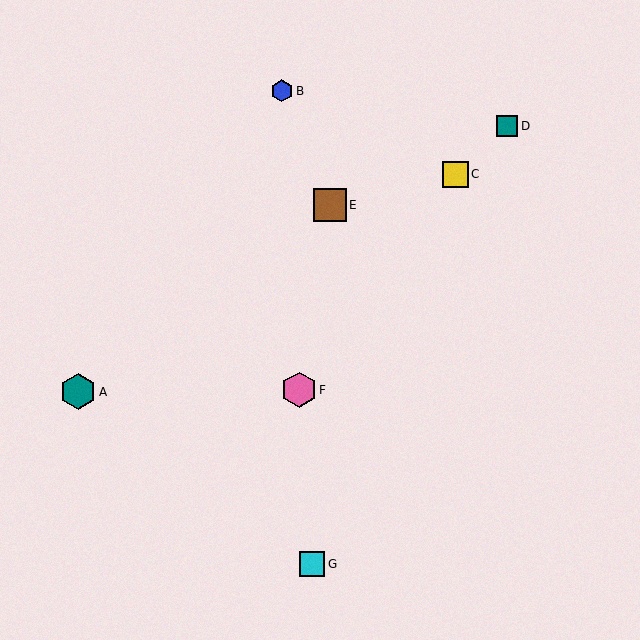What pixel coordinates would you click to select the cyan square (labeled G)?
Click at (312, 564) to select the cyan square G.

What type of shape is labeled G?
Shape G is a cyan square.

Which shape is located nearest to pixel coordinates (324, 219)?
The brown square (labeled E) at (330, 205) is nearest to that location.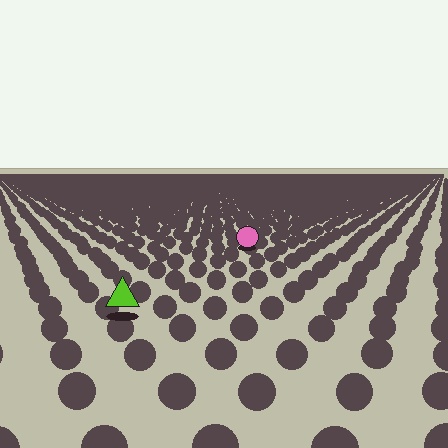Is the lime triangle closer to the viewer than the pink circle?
Yes. The lime triangle is closer — you can tell from the texture gradient: the ground texture is coarser near it.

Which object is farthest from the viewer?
The pink circle is farthest from the viewer. It appears smaller and the ground texture around it is denser.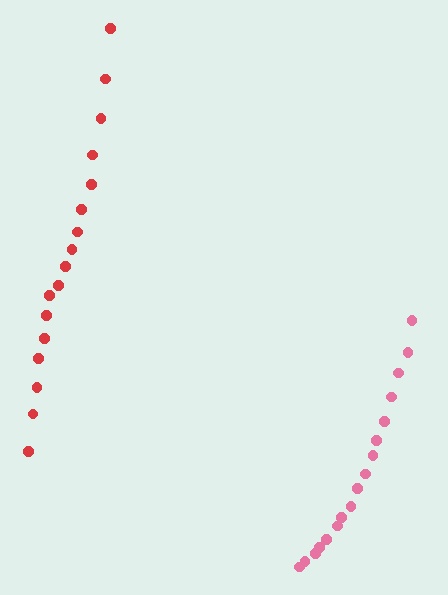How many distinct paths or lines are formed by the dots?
There are 2 distinct paths.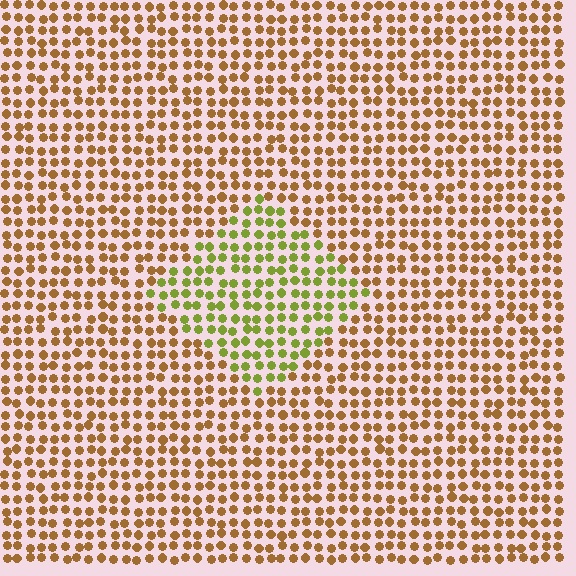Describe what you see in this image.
The image is filled with small brown elements in a uniform arrangement. A diamond-shaped region is visible where the elements are tinted to a slightly different hue, forming a subtle color boundary.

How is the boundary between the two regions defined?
The boundary is defined purely by a slight shift in hue (about 47 degrees). Spacing, size, and orientation are identical on both sides.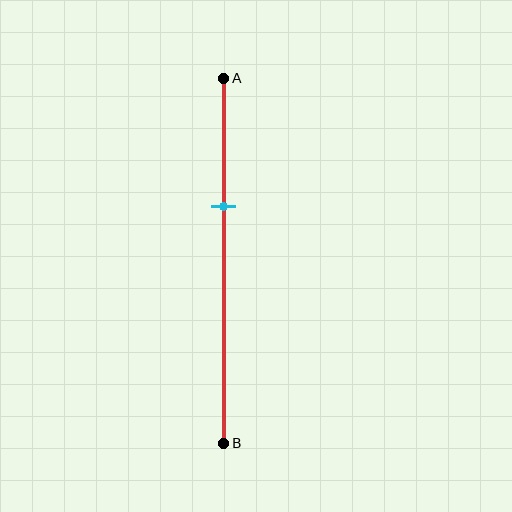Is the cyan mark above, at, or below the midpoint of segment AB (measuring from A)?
The cyan mark is above the midpoint of segment AB.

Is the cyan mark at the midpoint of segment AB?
No, the mark is at about 35% from A, not at the 50% midpoint.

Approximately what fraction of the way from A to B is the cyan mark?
The cyan mark is approximately 35% of the way from A to B.